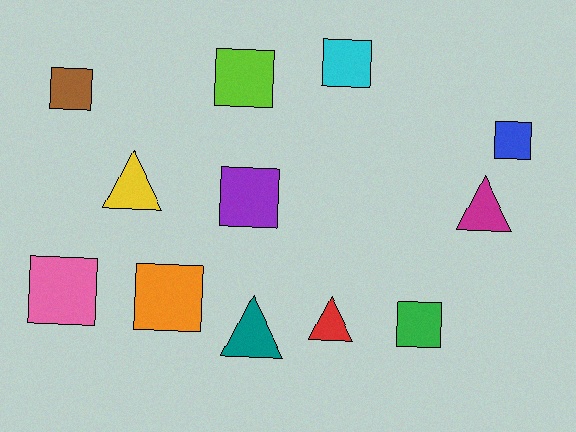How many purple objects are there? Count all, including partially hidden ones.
There is 1 purple object.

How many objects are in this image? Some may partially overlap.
There are 12 objects.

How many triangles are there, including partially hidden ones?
There are 4 triangles.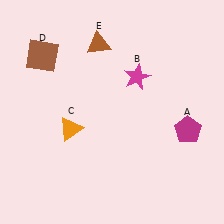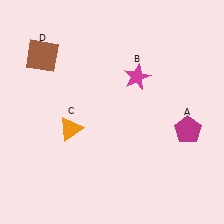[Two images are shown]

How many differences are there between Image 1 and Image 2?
There is 1 difference between the two images.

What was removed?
The brown triangle (E) was removed in Image 2.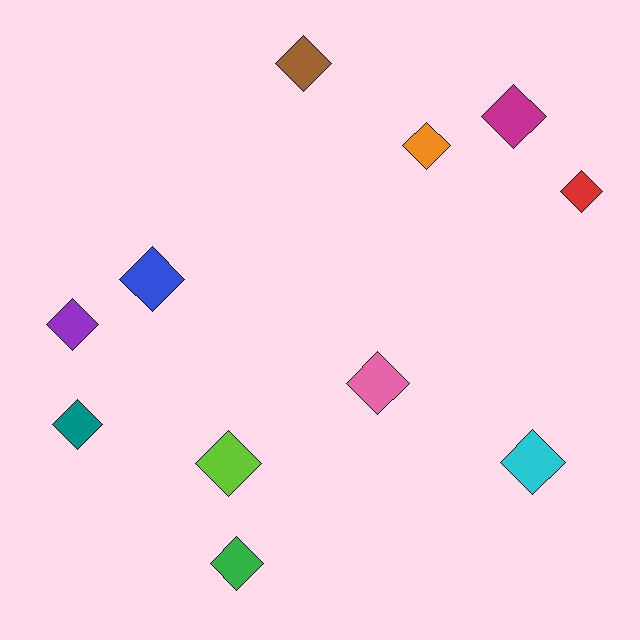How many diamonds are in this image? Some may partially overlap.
There are 11 diamonds.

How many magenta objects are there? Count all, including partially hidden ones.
There is 1 magenta object.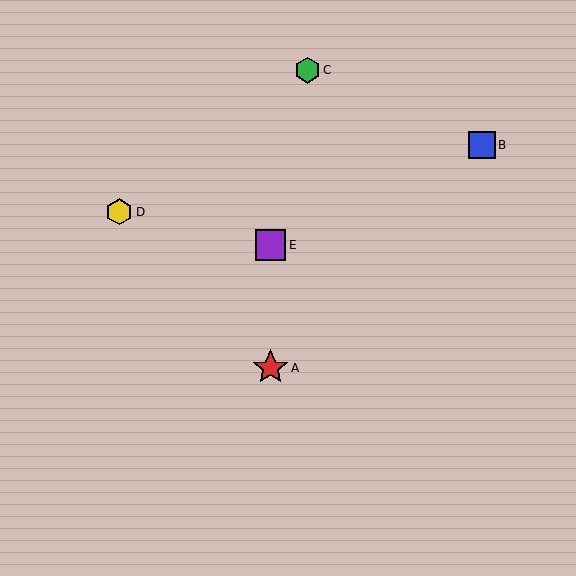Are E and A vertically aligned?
Yes, both are at x≈270.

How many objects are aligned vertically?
2 objects (A, E) are aligned vertically.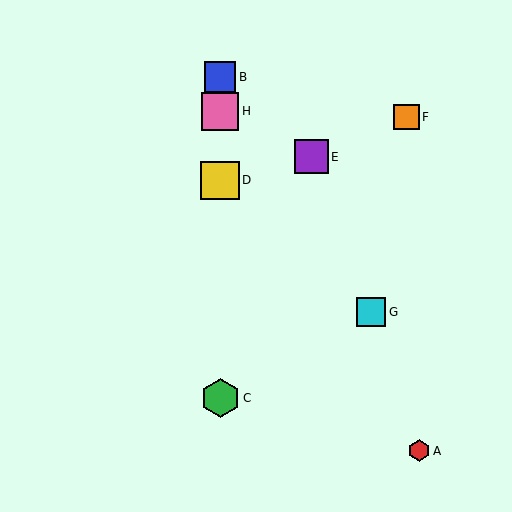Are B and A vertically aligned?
No, B is at x≈220 and A is at x≈419.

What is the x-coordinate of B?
Object B is at x≈220.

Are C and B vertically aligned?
Yes, both are at x≈220.